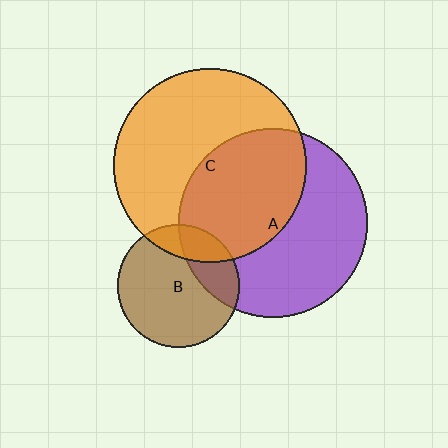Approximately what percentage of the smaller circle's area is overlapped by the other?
Approximately 25%.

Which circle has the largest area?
Circle C (orange).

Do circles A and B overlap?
Yes.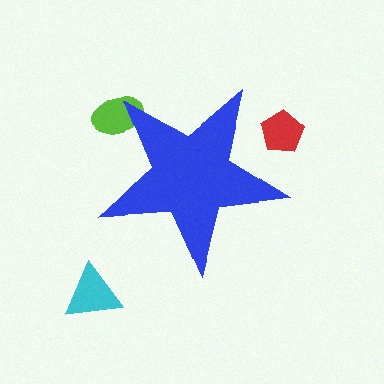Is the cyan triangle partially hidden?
No, the cyan triangle is fully visible.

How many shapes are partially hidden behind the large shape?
2 shapes are partially hidden.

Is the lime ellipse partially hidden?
Yes, the lime ellipse is partially hidden behind the blue star.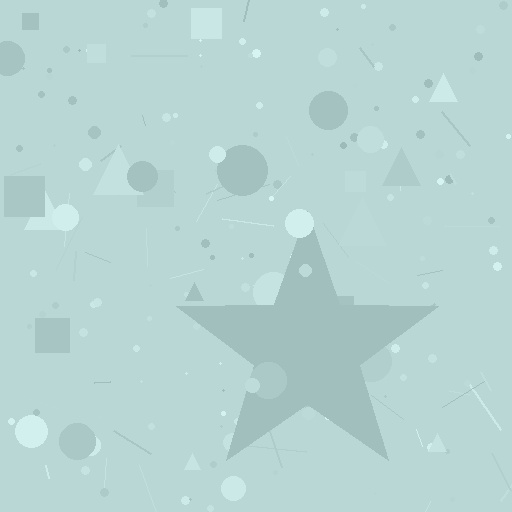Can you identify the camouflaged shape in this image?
The camouflaged shape is a star.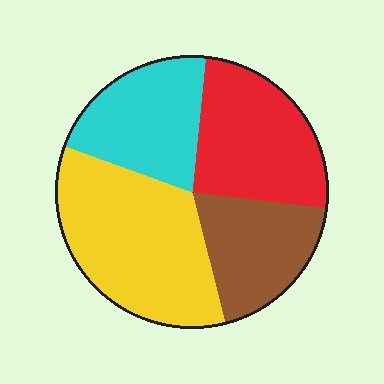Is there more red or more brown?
Red.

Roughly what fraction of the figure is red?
Red covers 25% of the figure.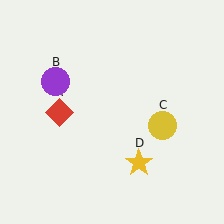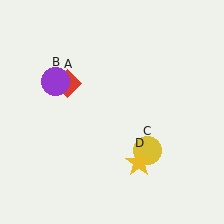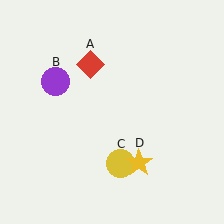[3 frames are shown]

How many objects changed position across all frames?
2 objects changed position: red diamond (object A), yellow circle (object C).